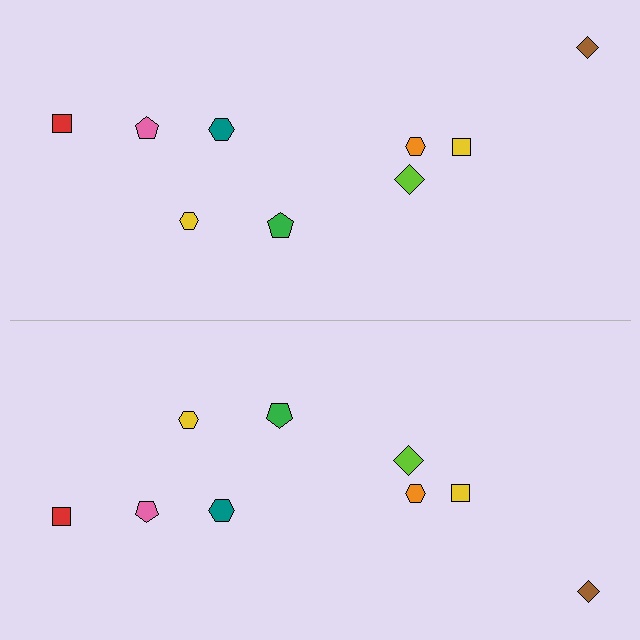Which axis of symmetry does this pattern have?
The pattern has a horizontal axis of symmetry running through the center of the image.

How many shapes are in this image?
There are 18 shapes in this image.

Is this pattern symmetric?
Yes, this pattern has bilateral (reflection) symmetry.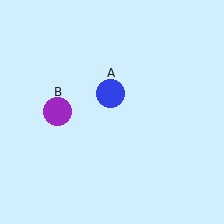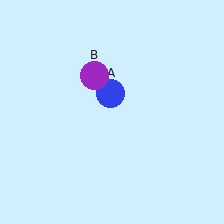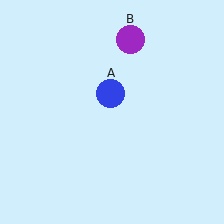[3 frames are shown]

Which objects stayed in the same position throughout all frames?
Blue circle (object A) remained stationary.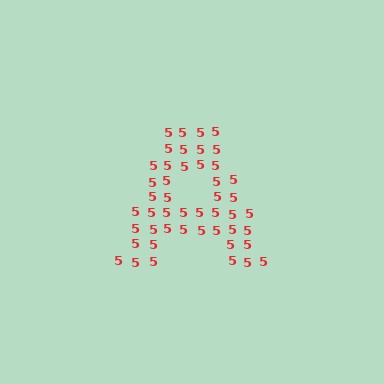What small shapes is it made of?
It is made of small digit 5's.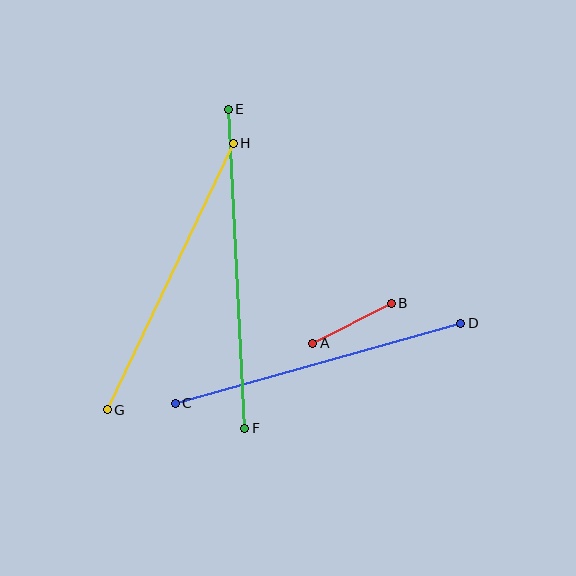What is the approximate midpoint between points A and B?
The midpoint is at approximately (352, 323) pixels.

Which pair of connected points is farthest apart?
Points E and F are farthest apart.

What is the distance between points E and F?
The distance is approximately 319 pixels.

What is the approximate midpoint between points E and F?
The midpoint is at approximately (237, 269) pixels.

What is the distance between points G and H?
The distance is approximately 295 pixels.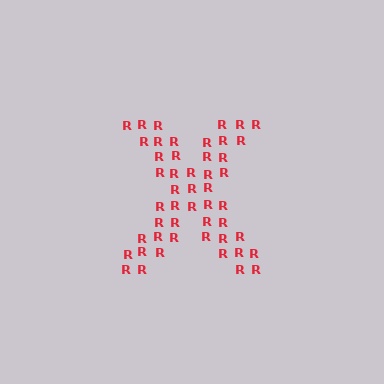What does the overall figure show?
The overall figure shows the letter X.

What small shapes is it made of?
It is made of small letter R's.